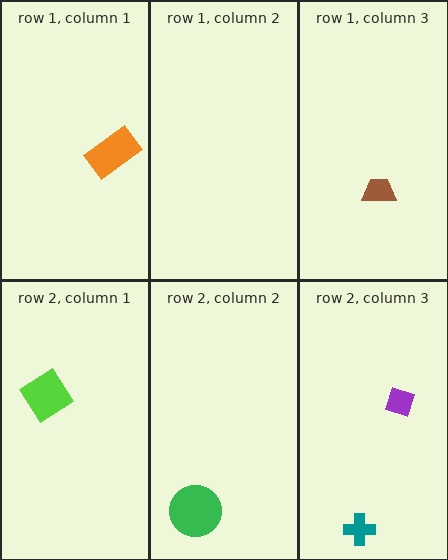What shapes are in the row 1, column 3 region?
The brown trapezoid.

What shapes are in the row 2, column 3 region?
The teal cross, the purple diamond.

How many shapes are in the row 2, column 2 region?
1.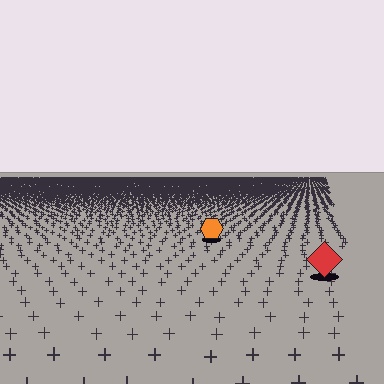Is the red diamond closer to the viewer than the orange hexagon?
Yes. The red diamond is closer — you can tell from the texture gradient: the ground texture is coarser near it.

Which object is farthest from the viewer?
The orange hexagon is farthest from the viewer. It appears smaller and the ground texture around it is denser.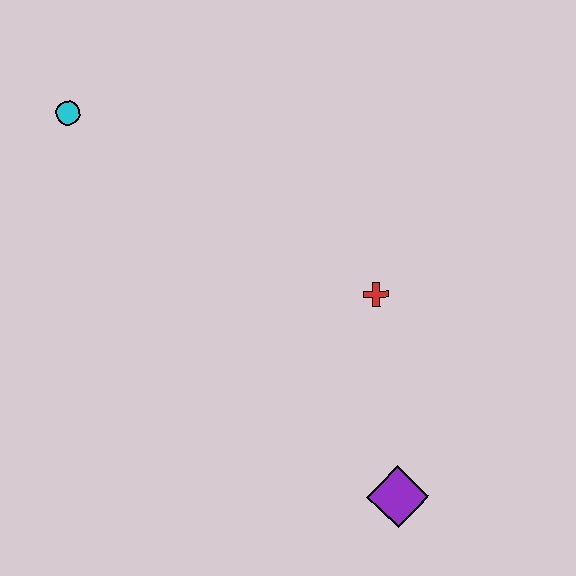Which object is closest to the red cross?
The purple diamond is closest to the red cross.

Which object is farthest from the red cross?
The cyan circle is farthest from the red cross.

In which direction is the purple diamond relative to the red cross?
The purple diamond is below the red cross.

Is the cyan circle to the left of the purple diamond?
Yes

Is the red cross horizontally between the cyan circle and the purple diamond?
Yes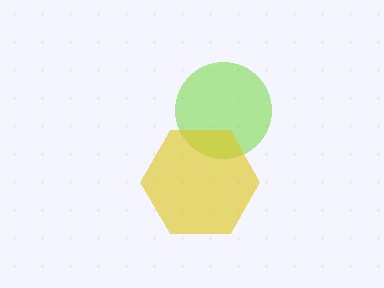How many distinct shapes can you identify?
There are 2 distinct shapes: a lime circle, a yellow hexagon.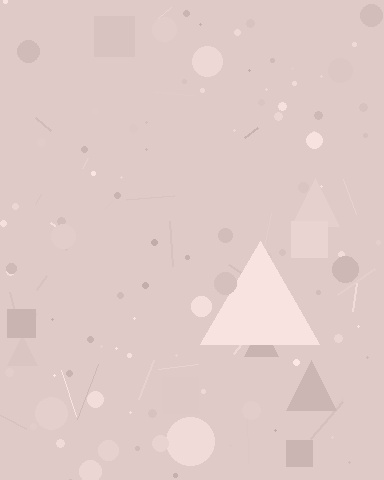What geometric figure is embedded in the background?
A triangle is embedded in the background.